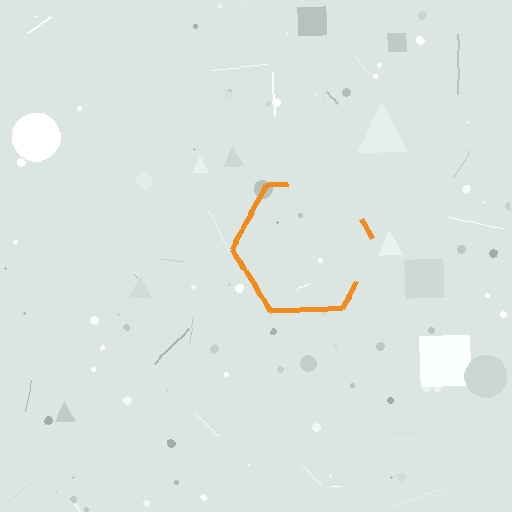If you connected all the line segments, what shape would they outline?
They would outline a hexagon.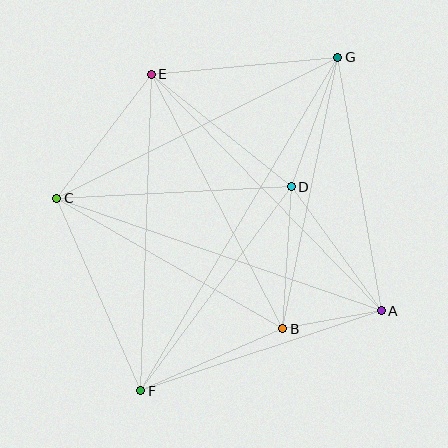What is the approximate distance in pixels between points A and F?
The distance between A and F is approximately 253 pixels.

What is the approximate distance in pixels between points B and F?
The distance between B and F is approximately 155 pixels.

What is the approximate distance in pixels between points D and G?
The distance between D and G is approximately 137 pixels.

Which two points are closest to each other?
Points A and B are closest to each other.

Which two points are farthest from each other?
Points F and G are farthest from each other.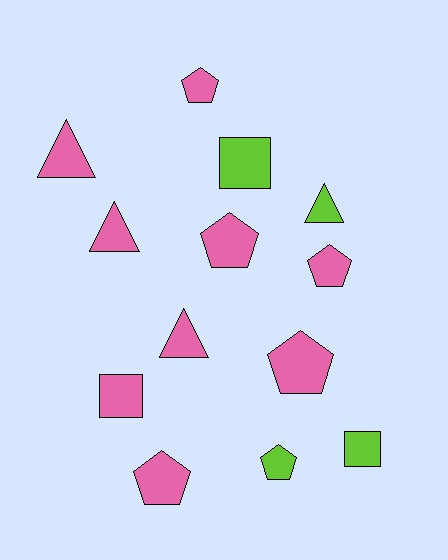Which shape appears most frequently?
Pentagon, with 6 objects.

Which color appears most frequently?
Pink, with 9 objects.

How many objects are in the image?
There are 13 objects.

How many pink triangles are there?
There are 3 pink triangles.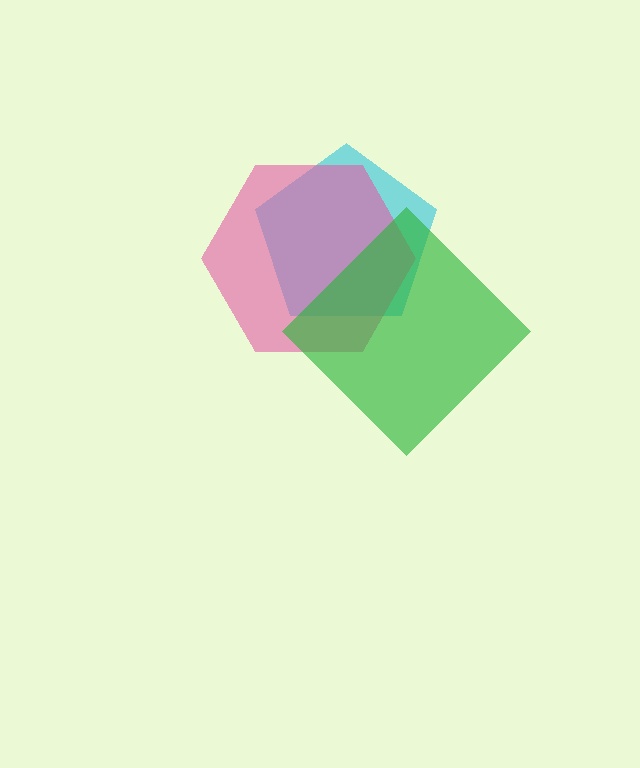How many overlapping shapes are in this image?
There are 3 overlapping shapes in the image.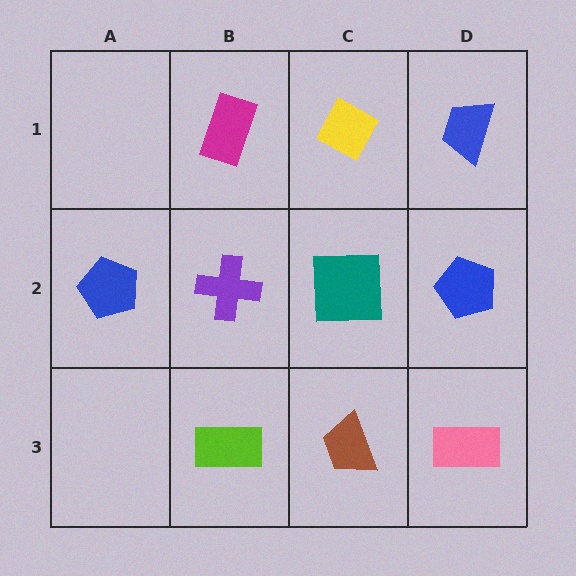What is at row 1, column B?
A magenta rectangle.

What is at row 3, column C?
A brown trapezoid.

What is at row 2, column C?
A teal square.